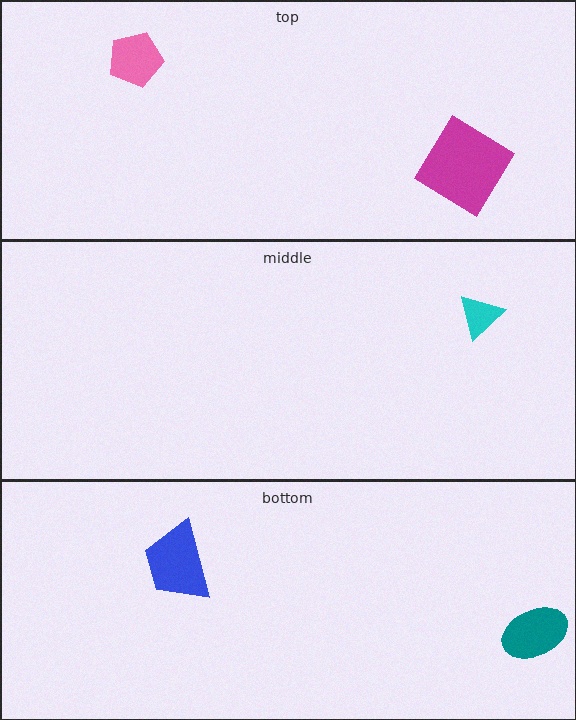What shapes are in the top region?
The pink pentagon, the magenta diamond.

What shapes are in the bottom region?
The teal ellipse, the blue trapezoid.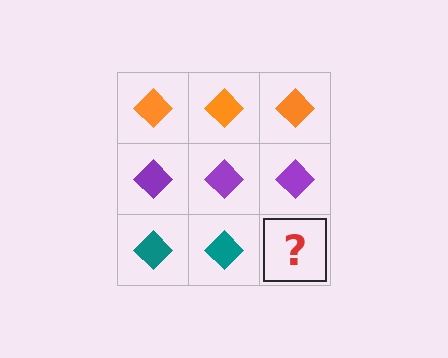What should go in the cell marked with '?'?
The missing cell should contain a teal diamond.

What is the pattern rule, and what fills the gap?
The rule is that each row has a consistent color. The gap should be filled with a teal diamond.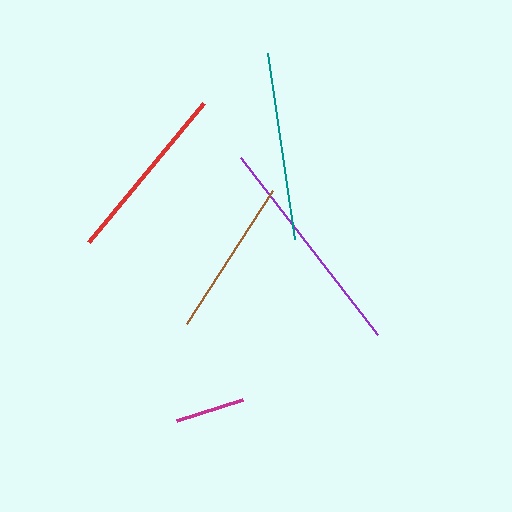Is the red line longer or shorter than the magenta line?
The red line is longer than the magenta line.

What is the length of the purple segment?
The purple segment is approximately 224 pixels long.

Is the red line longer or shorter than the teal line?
The teal line is longer than the red line.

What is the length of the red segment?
The red segment is approximately 180 pixels long.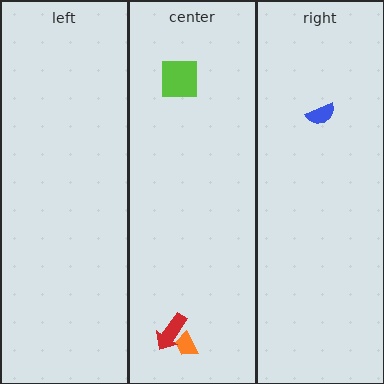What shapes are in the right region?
The blue semicircle.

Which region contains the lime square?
The center region.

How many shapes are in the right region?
1.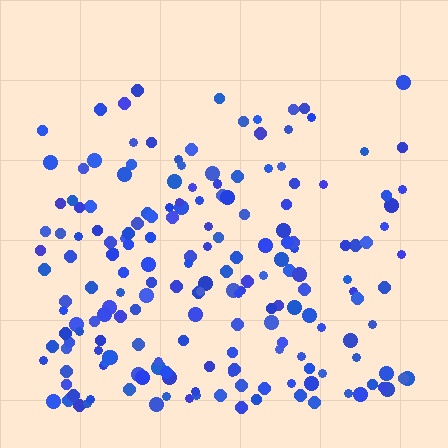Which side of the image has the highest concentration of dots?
The bottom.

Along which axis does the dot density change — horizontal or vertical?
Vertical.